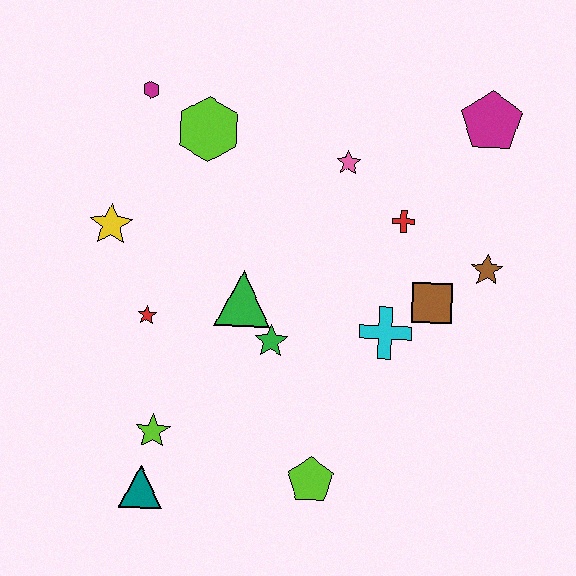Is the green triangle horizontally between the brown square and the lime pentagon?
No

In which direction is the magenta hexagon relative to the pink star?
The magenta hexagon is to the left of the pink star.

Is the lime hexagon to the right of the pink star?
No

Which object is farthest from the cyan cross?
The magenta hexagon is farthest from the cyan cross.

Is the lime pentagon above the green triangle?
No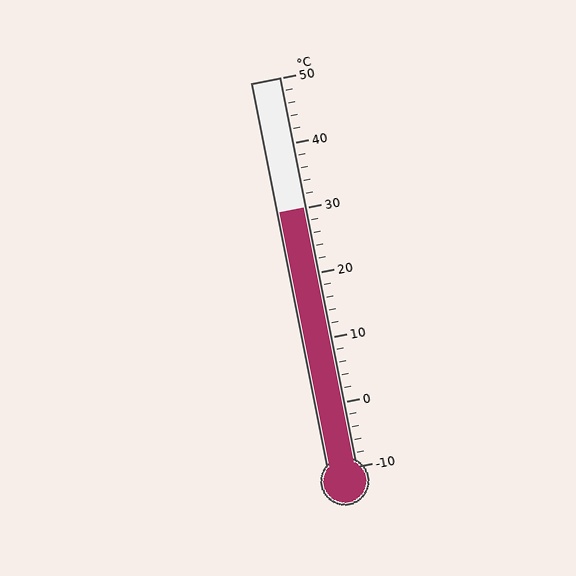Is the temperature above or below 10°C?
The temperature is above 10°C.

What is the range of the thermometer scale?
The thermometer scale ranges from -10°C to 50°C.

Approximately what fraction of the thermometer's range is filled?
The thermometer is filled to approximately 65% of its range.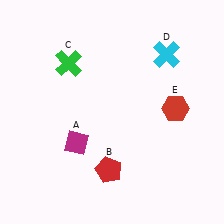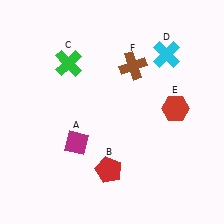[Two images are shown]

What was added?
A brown cross (F) was added in Image 2.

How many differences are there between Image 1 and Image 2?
There is 1 difference between the two images.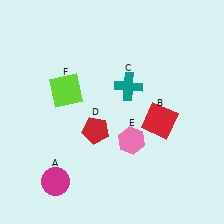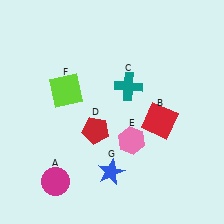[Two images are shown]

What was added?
A blue star (G) was added in Image 2.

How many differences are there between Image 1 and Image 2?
There is 1 difference between the two images.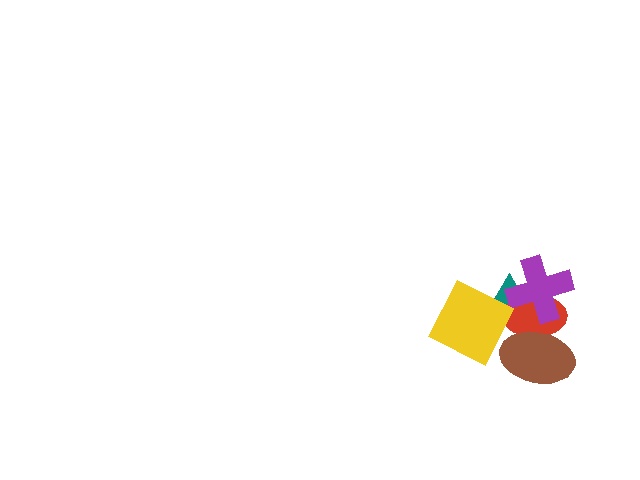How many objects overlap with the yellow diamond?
3 objects overlap with the yellow diamond.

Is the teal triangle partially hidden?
Yes, it is partially covered by another shape.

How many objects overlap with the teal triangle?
4 objects overlap with the teal triangle.